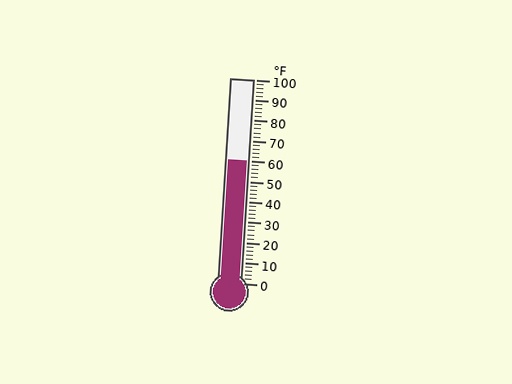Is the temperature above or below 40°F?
The temperature is above 40°F.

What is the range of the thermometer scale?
The thermometer scale ranges from 0°F to 100°F.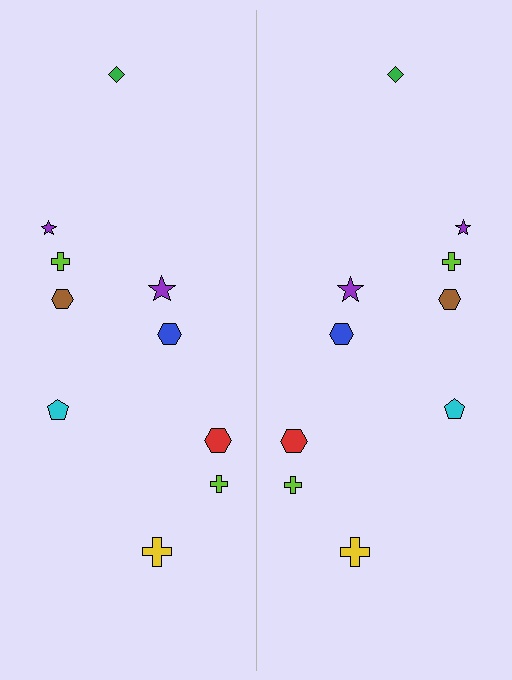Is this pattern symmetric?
Yes, this pattern has bilateral (reflection) symmetry.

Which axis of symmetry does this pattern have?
The pattern has a vertical axis of symmetry running through the center of the image.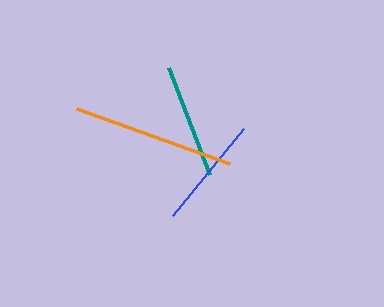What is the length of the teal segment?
The teal segment is approximately 115 pixels long.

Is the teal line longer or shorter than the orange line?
The orange line is longer than the teal line.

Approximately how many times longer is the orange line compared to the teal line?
The orange line is approximately 1.4 times the length of the teal line.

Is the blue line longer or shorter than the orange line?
The orange line is longer than the blue line.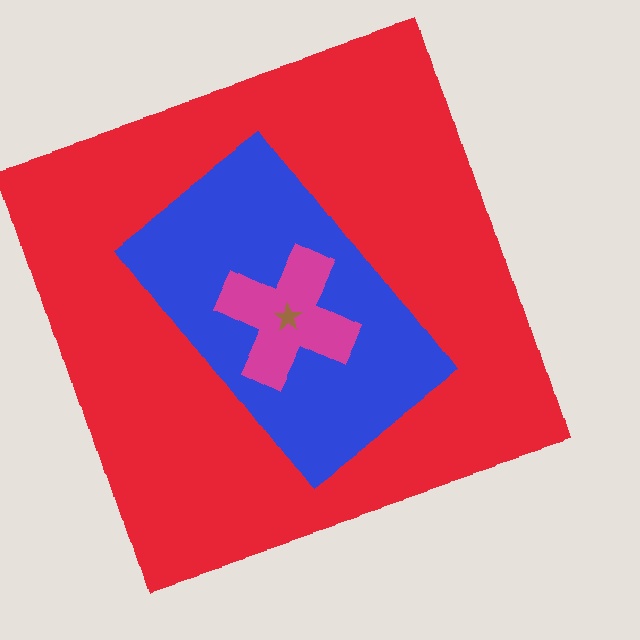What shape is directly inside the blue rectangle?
The magenta cross.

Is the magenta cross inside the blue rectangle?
Yes.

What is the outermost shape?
The red square.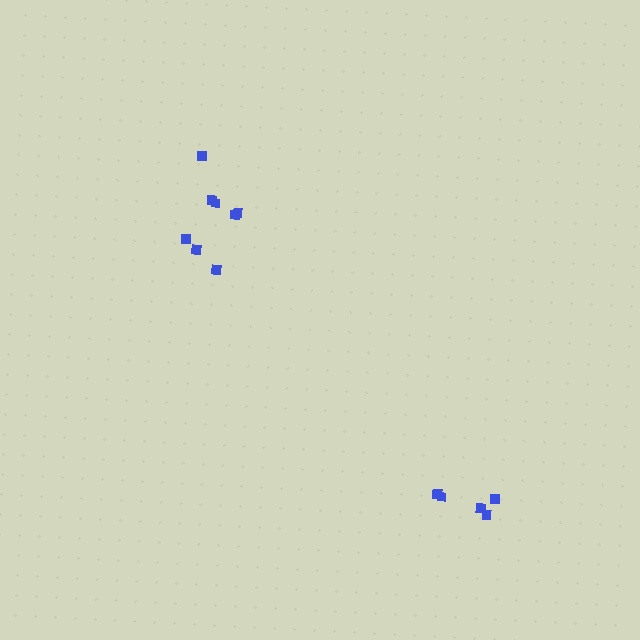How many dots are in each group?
Group 1: 5 dots, Group 2: 8 dots (13 total).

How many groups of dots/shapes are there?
There are 2 groups.